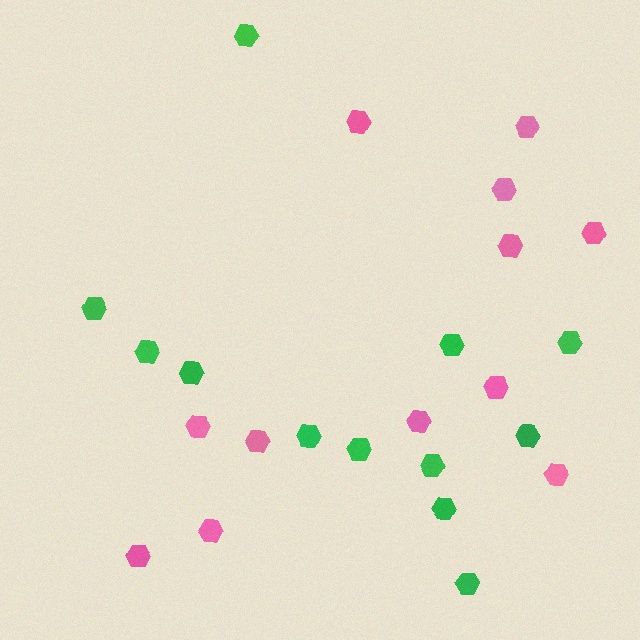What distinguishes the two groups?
There are 2 groups: one group of green hexagons (12) and one group of pink hexagons (12).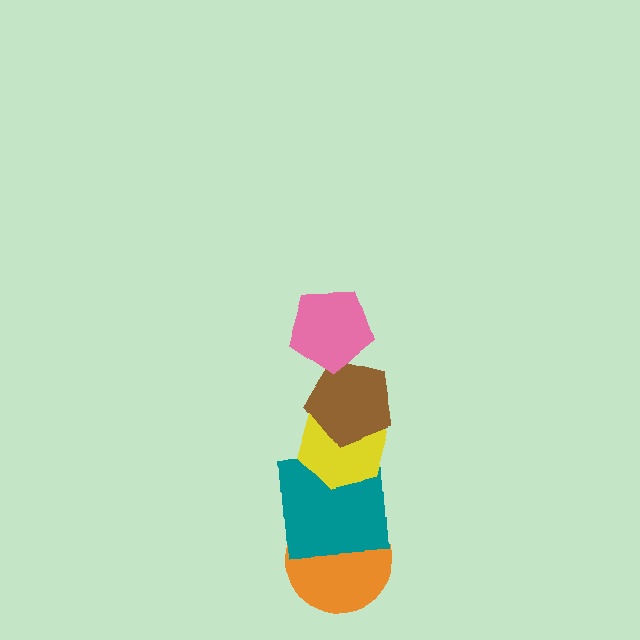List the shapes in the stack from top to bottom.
From top to bottom: the pink pentagon, the brown pentagon, the yellow hexagon, the teal square, the orange circle.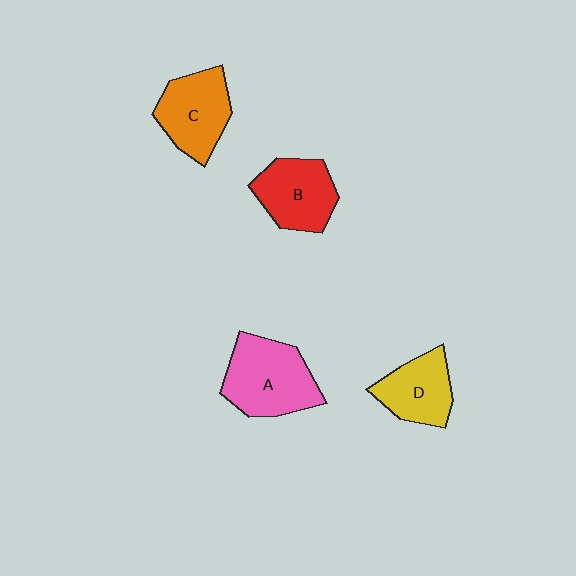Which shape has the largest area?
Shape A (pink).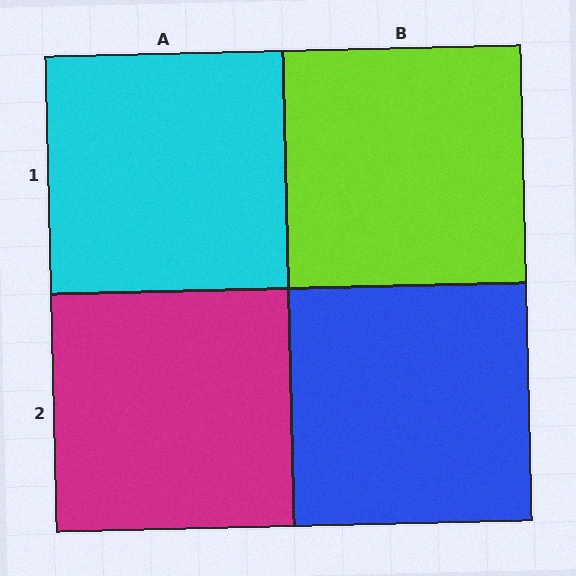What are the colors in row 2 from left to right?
Magenta, blue.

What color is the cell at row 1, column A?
Cyan.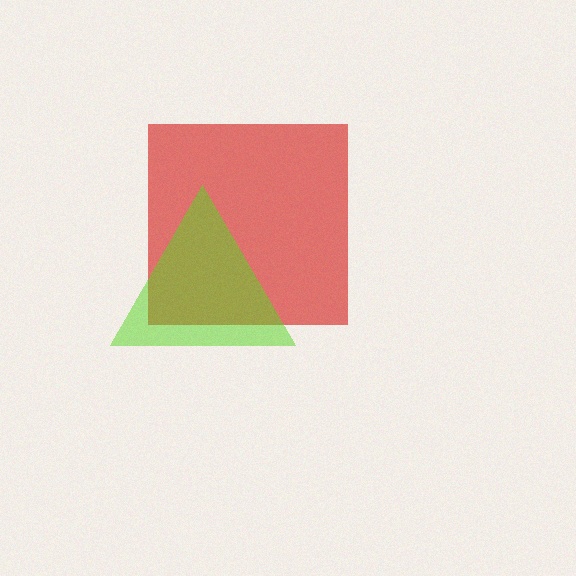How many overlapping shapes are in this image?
There are 2 overlapping shapes in the image.